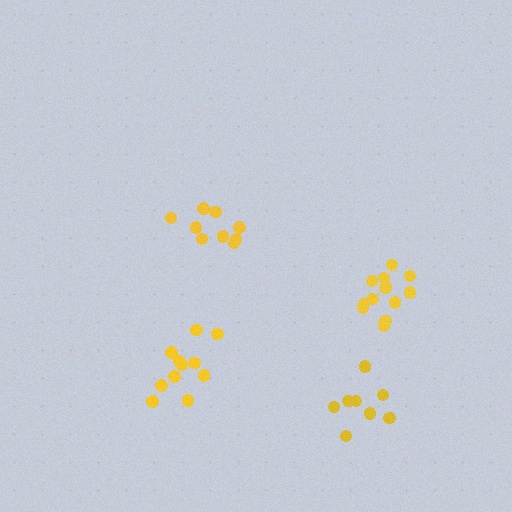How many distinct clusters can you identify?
There are 4 distinct clusters.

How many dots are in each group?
Group 1: 13 dots, Group 2: 9 dots, Group 3: 11 dots, Group 4: 9 dots (42 total).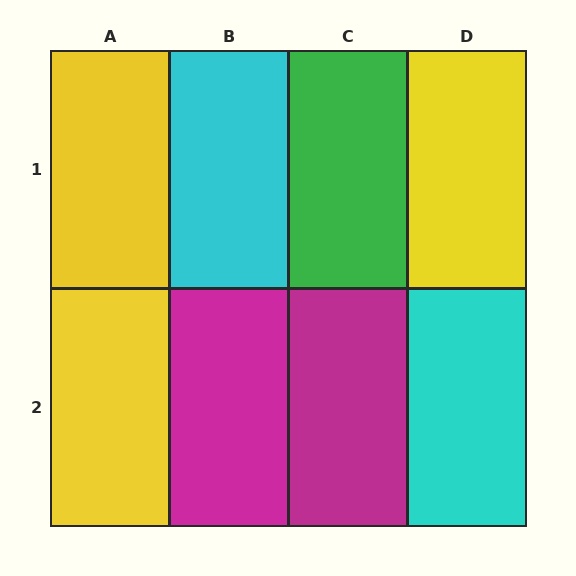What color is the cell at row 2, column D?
Cyan.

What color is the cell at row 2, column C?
Magenta.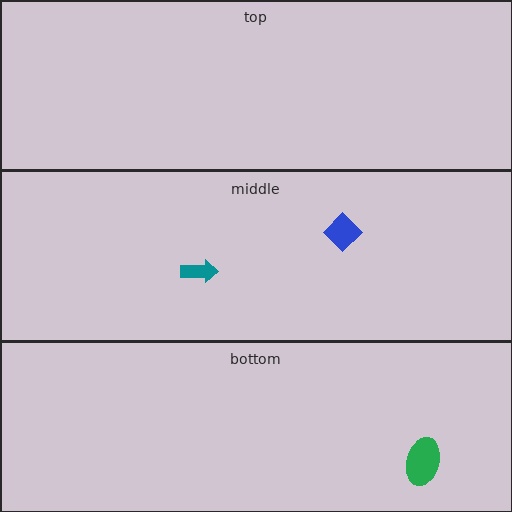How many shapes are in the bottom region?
1.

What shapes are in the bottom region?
The green ellipse.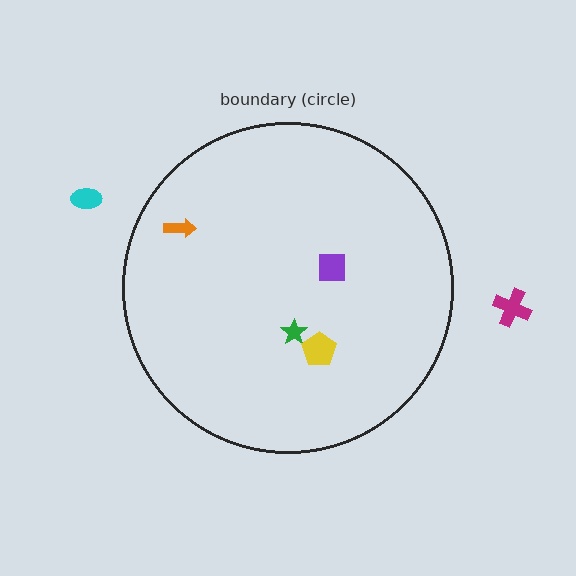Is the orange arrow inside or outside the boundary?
Inside.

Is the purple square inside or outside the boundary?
Inside.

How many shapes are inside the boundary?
4 inside, 2 outside.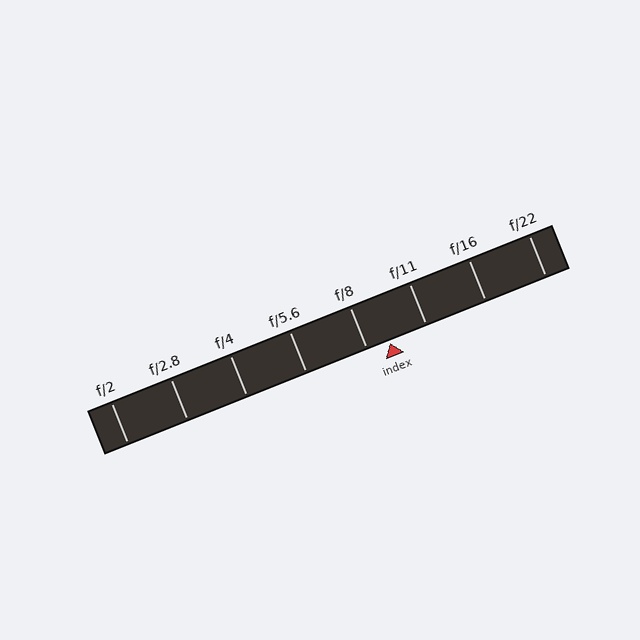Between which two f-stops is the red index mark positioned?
The index mark is between f/8 and f/11.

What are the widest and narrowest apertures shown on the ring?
The widest aperture shown is f/2 and the narrowest is f/22.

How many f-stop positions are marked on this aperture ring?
There are 8 f-stop positions marked.